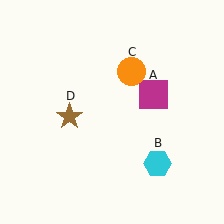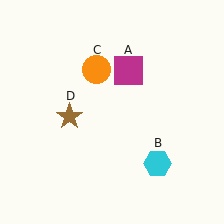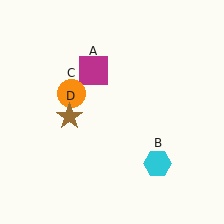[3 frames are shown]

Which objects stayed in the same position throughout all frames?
Cyan hexagon (object B) and brown star (object D) remained stationary.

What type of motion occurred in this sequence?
The magenta square (object A), orange circle (object C) rotated counterclockwise around the center of the scene.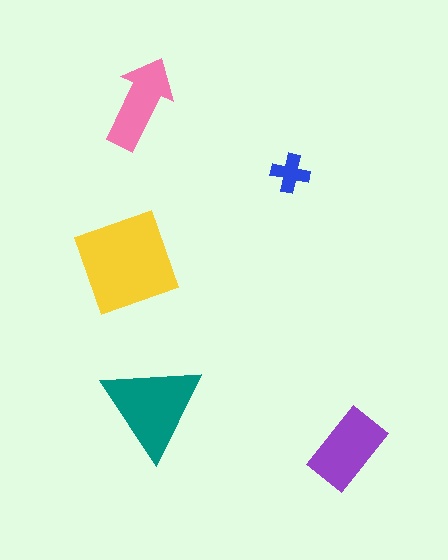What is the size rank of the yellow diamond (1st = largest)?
1st.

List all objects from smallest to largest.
The blue cross, the pink arrow, the purple rectangle, the teal triangle, the yellow diamond.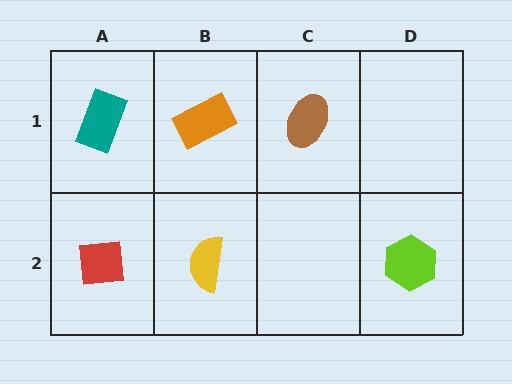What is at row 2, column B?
A yellow semicircle.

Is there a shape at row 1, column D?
No, that cell is empty.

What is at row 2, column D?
A lime hexagon.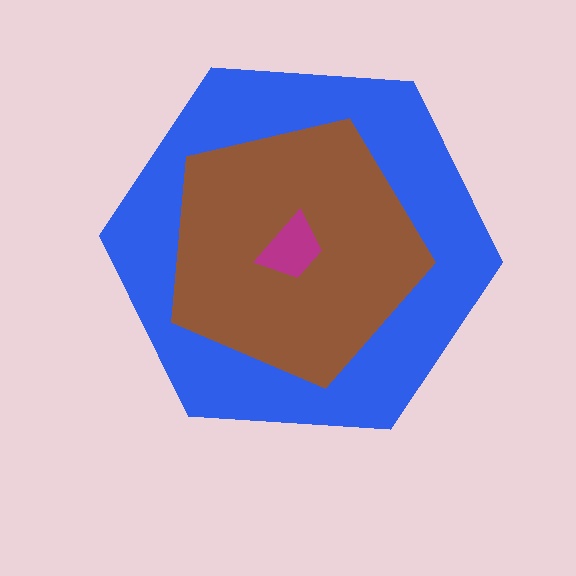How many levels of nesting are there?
3.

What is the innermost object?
The magenta trapezoid.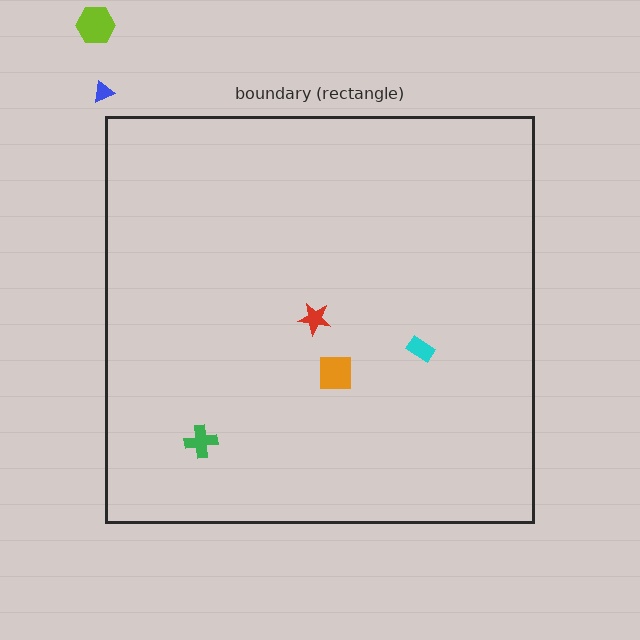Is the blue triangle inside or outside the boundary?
Outside.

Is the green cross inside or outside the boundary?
Inside.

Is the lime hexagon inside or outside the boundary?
Outside.